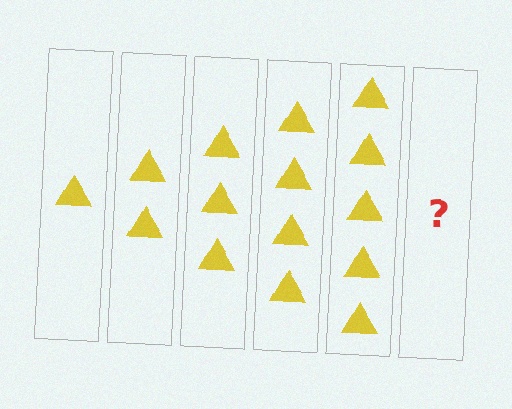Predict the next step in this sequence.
The next step is 6 triangles.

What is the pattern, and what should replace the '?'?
The pattern is that each step adds one more triangle. The '?' should be 6 triangles.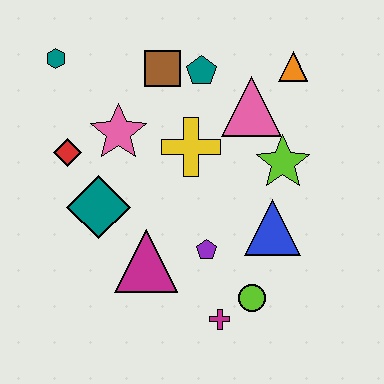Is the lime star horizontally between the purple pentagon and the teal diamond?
No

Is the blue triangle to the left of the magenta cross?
No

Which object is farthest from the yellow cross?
The magenta cross is farthest from the yellow cross.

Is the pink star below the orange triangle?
Yes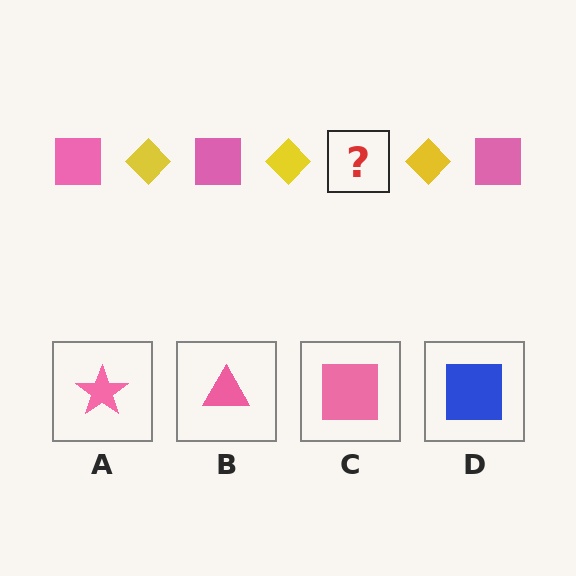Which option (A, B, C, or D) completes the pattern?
C.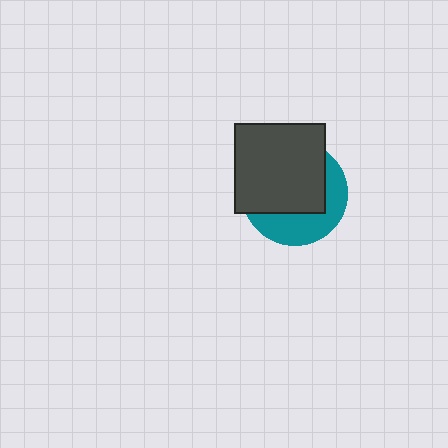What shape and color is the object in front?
The object in front is a dark gray rectangle.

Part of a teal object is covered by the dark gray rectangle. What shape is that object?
It is a circle.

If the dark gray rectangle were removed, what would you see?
You would see the complete teal circle.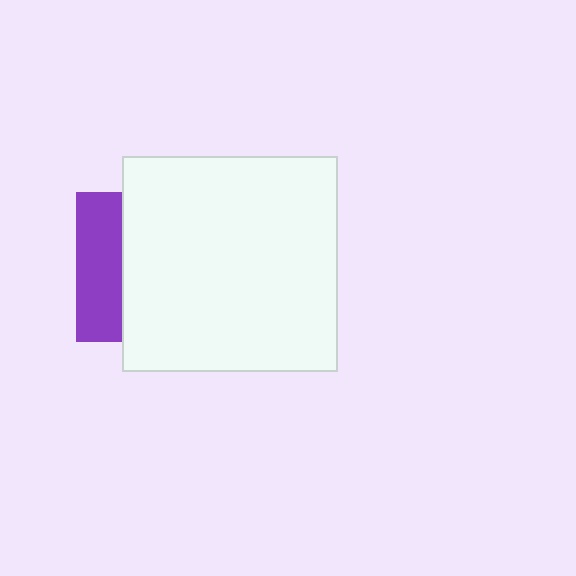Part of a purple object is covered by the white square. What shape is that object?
It is a square.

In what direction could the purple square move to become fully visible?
The purple square could move left. That would shift it out from behind the white square entirely.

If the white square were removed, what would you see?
You would see the complete purple square.